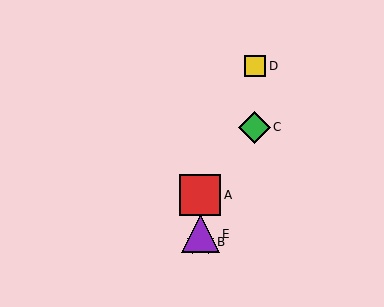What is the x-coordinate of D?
Object D is at x≈255.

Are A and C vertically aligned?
No, A is at x≈200 and C is at x≈255.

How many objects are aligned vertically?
3 objects (A, B, E) are aligned vertically.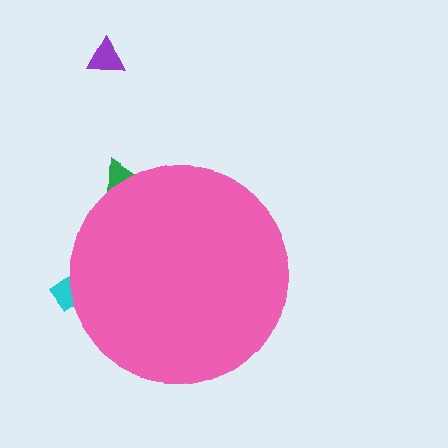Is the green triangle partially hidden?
Yes, the green triangle is partially hidden behind the pink circle.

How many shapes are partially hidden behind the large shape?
2 shapes are partially hidden.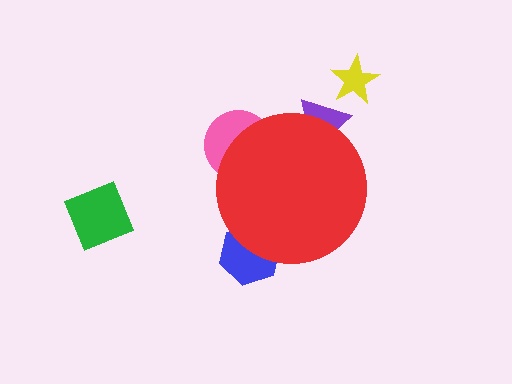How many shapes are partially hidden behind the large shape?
3 shapes are partially hidden.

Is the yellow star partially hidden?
No, the yellow star is fully visible.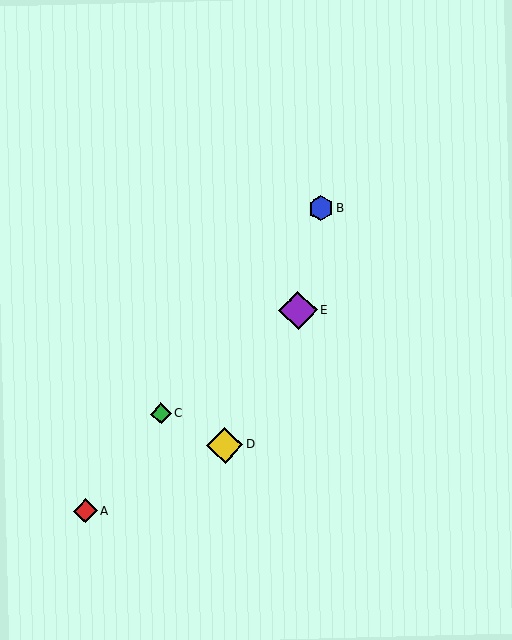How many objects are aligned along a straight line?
3 objects (A, B, C) are aligned along a straight line.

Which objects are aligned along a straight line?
Objects A, B, C are aligned along a straight line.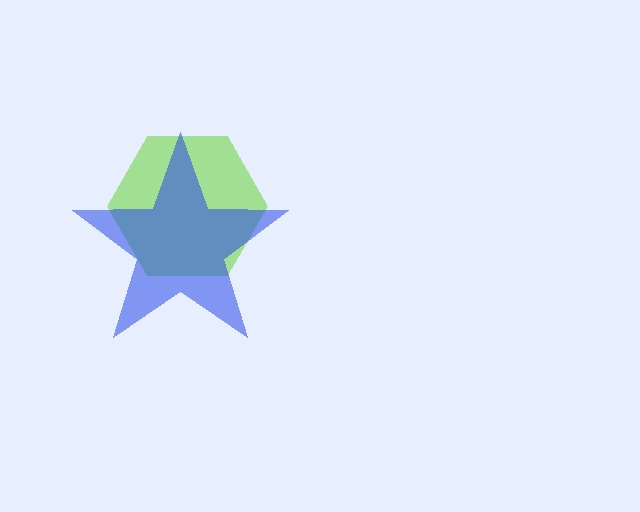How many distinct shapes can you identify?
There are 2 distinct shapes: a lime hexagon, a blue star.